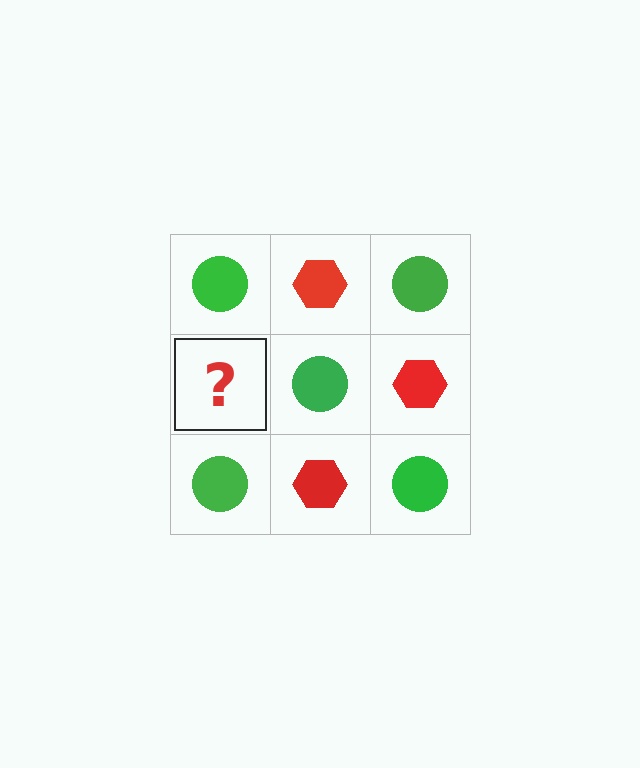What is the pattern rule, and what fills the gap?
The rule is that it alternates green circle and red hexagon in a checkerboard pattern. The gap should be filled with a red hexagon.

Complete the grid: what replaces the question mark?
The question mark should be replaced with a red hexagon.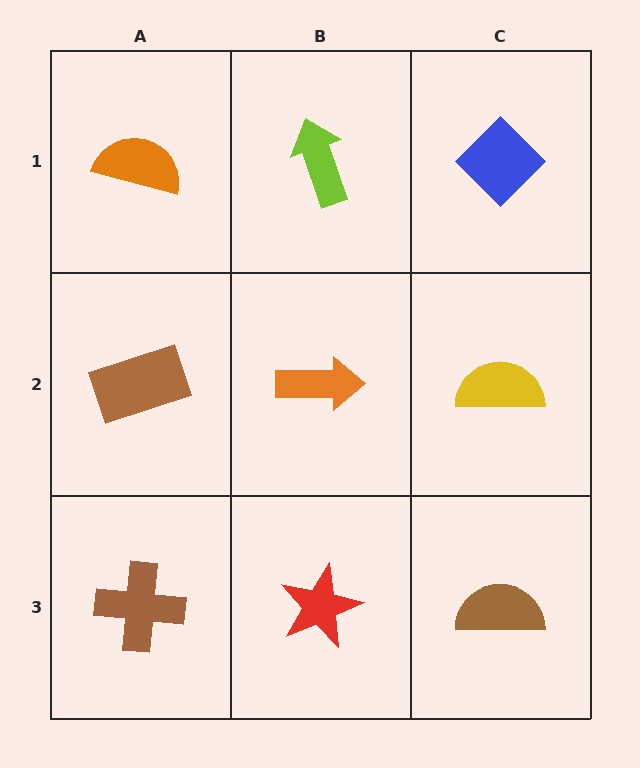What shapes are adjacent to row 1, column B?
An orange arrow (row 2, column B), an orange semicircle (row 1, column A), a blue diamond (row 1, column C).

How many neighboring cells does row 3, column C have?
2.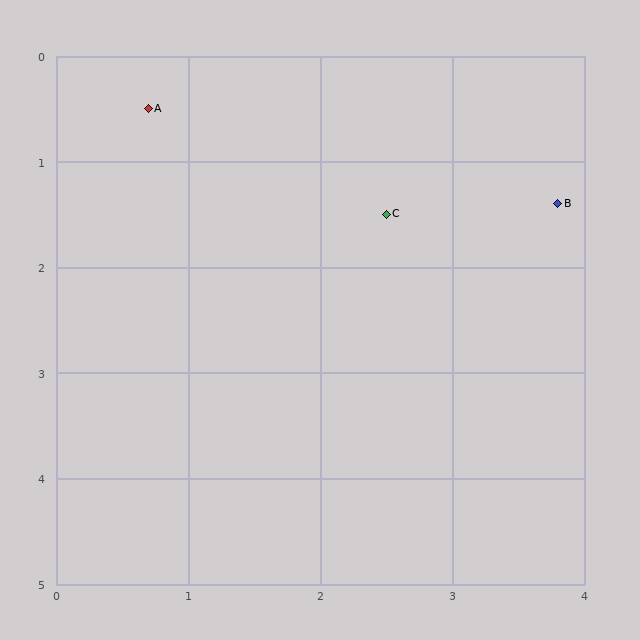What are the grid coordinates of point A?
Point A is at approximately (0.7, 0.5).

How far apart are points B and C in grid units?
Points B and C are about 1.3 grid units apart.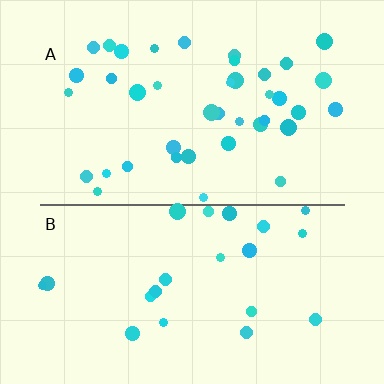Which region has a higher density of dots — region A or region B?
A (the top).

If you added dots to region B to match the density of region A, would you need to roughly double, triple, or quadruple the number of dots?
Approximately double.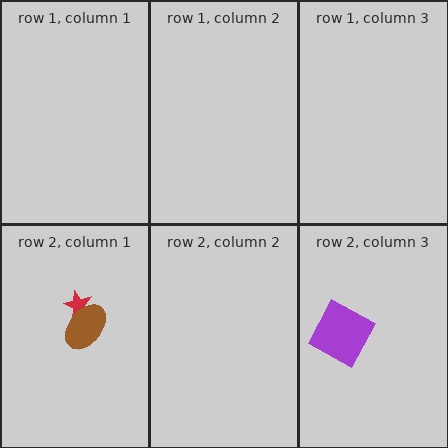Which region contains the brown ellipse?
The row 2, column 1 region.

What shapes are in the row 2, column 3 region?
The purple square.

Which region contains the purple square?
The row 2, column 3 region.